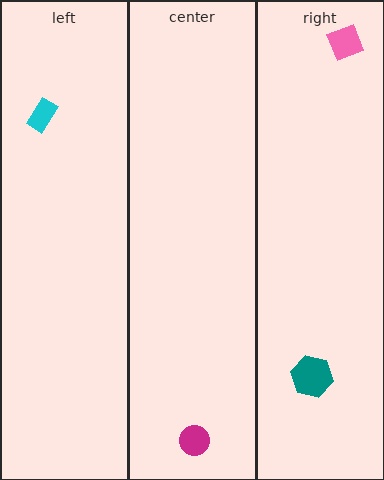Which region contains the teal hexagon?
The right region.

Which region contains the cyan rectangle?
The left region.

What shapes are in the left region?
The cyan rectangle.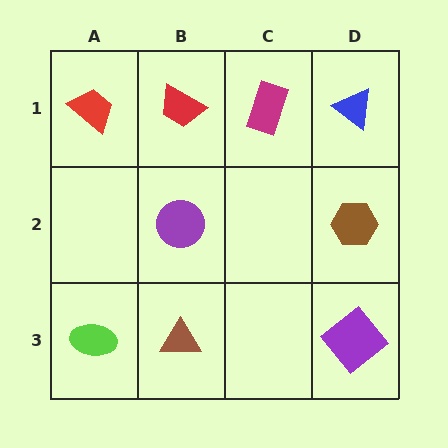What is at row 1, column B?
A red trapezoid.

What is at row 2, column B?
A purple circle.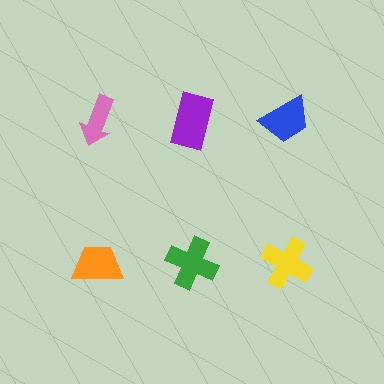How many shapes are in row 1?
3 shapes.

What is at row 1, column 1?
A pink arrow.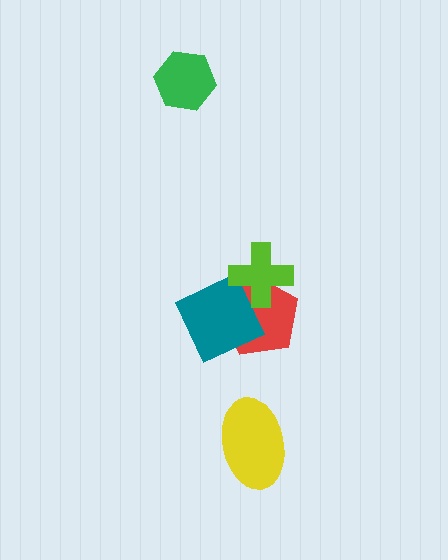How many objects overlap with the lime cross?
2 objects overlap with the lime cross.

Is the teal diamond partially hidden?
Yes, it is partially covered by another shape.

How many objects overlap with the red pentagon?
2 objects overlap with the red pentagon.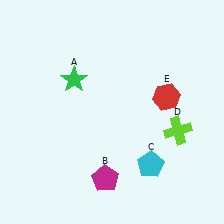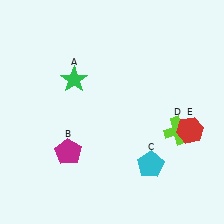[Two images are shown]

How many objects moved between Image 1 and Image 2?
2 objects moved between the two images.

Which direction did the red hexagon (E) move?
The red hexagon (E) moved down.